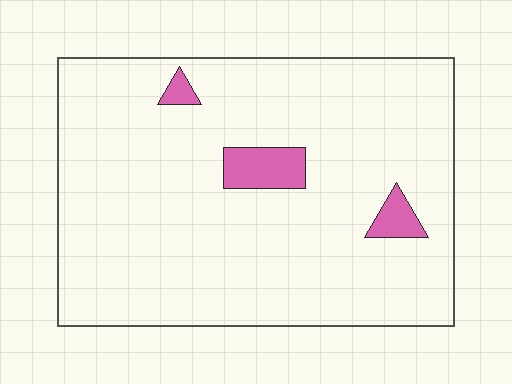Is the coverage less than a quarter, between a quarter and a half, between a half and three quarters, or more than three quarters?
Less than a quarter.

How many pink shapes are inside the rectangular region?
3.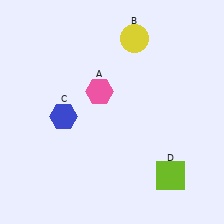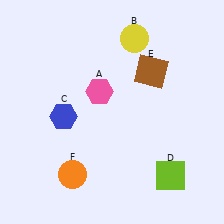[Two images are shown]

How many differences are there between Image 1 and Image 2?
There are 2 differences between the two images.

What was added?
A brown square (E), an orange circle (F) were added in Image 2.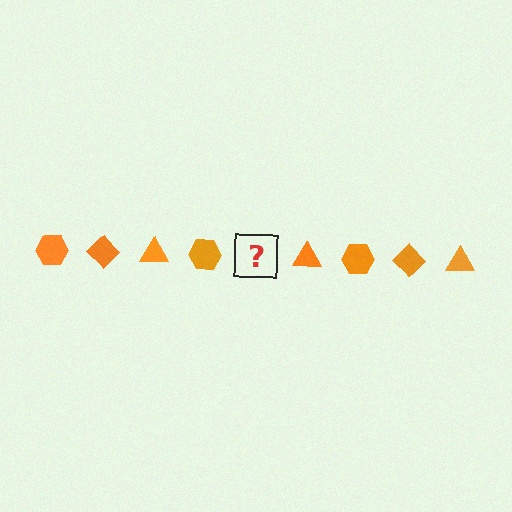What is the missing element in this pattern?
The missing element is an orange diamond.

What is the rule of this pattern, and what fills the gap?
The rule is that the pattern cycles through hexagon, diamond, triangle shapes in orange. The gap should be filled with an orange diamond.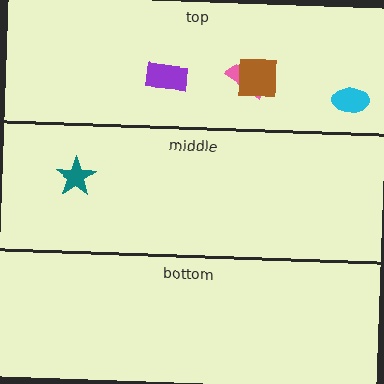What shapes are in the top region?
The pink semicircle, the cyan ellipse, the brown square, the purple rectangle.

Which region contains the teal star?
The middle region.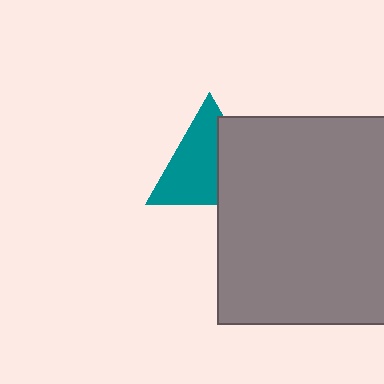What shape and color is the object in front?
The object in front is a gray square.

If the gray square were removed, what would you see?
You would see the complete teal triangle.